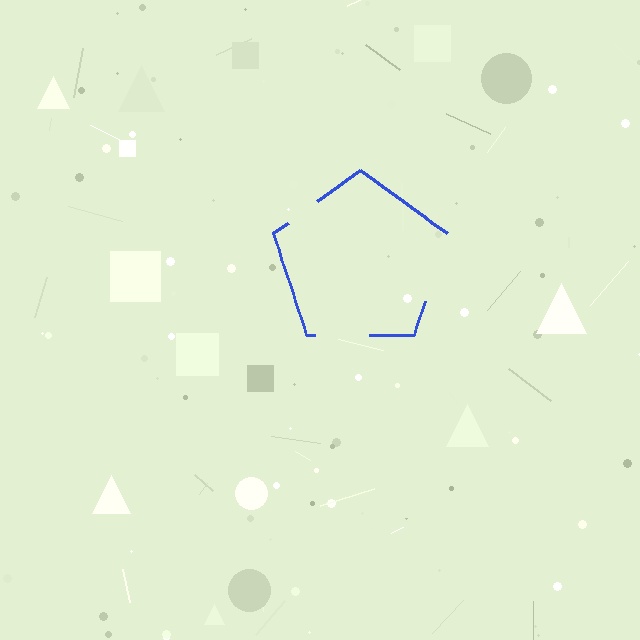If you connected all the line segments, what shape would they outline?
They would outline a pentagon.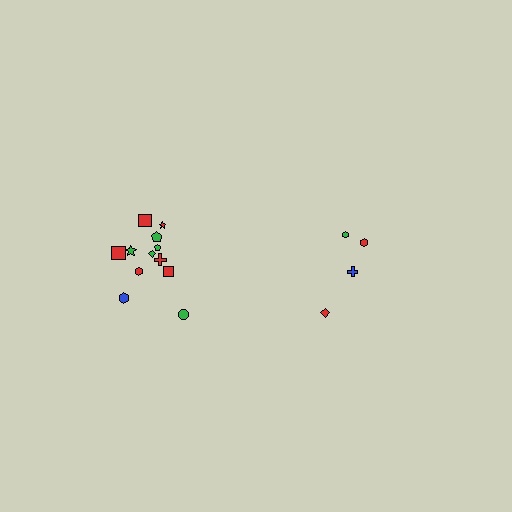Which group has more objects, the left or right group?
The left group.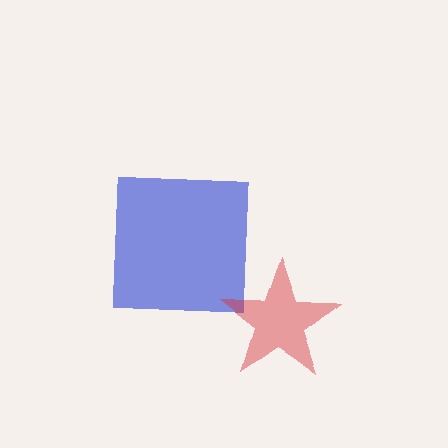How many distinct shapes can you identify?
There are 2 distinct shapes: a blue square, a red star.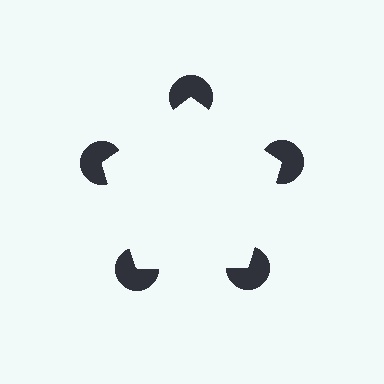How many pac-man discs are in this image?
There are 5 — one at each vertex of the illusory pentagon.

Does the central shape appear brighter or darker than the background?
It typically appears slightly brighter than the background, even though no actual brightness change is drawn.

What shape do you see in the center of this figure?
An illusory pentagon — its edges are inferred from the aligned wedge cuts in the pac-man discs, not physically drawn.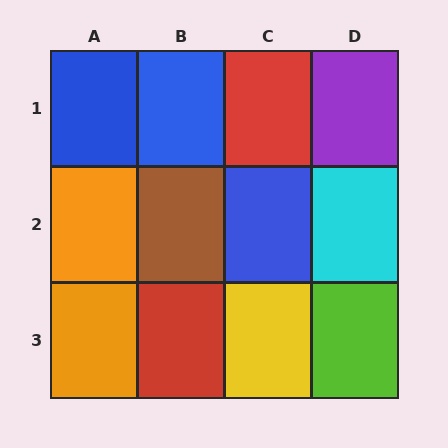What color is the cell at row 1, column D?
Purple.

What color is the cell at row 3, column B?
Red.